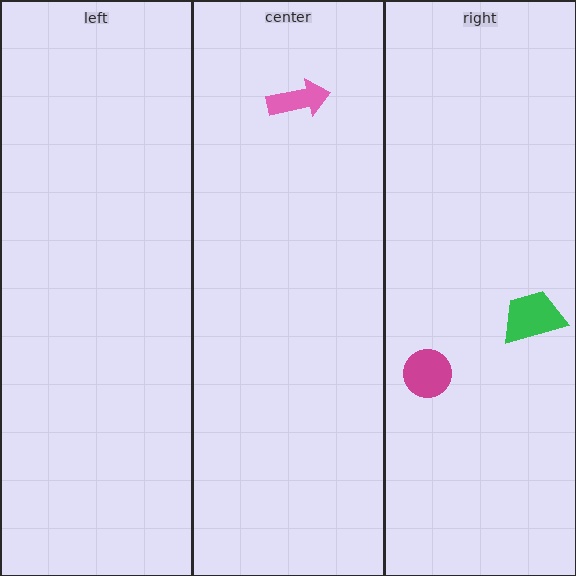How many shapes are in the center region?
1.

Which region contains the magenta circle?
The right region.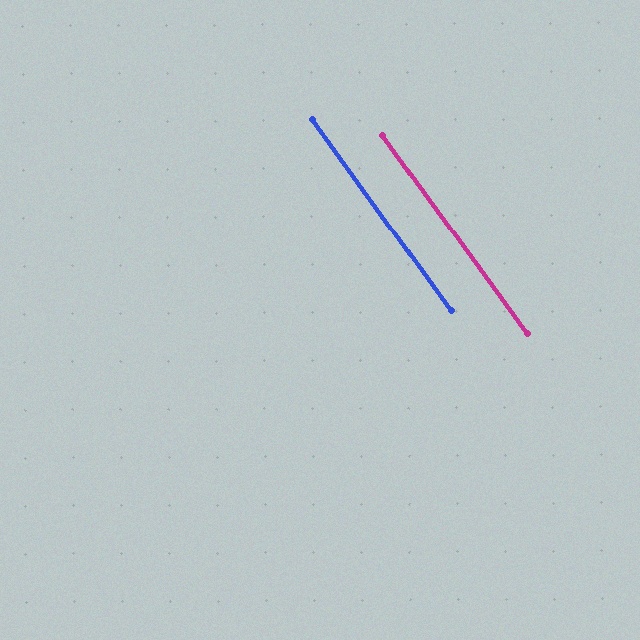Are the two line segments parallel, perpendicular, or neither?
Parallel — their directions differ by only 0.0°.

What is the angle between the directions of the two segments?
Approximately 0 degrees.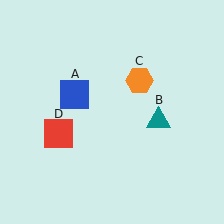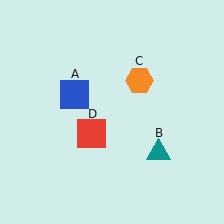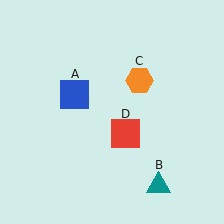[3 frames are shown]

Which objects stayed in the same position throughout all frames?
Blue square (object A) and orange hexagon (object C) remained stationary.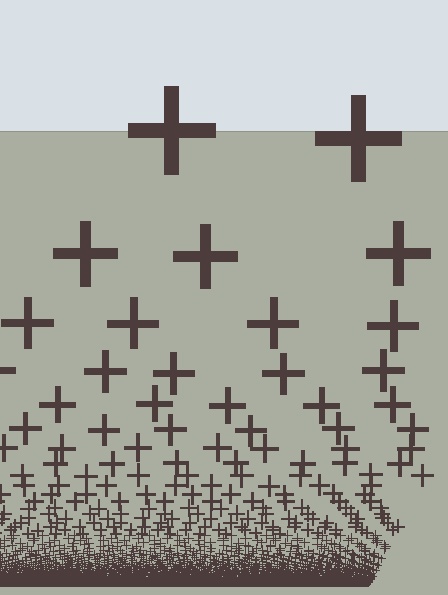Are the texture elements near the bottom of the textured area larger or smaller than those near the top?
Smaller. The gradient is inverted — elements near the bottom are smaller and denser.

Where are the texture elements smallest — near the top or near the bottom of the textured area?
Near the bottom.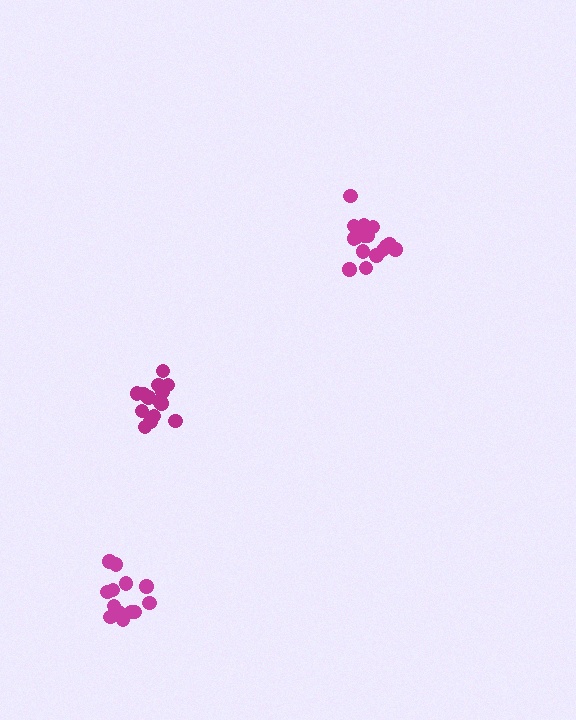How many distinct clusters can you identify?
There are 3 distinct clusters.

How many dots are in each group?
Group 1: 17 dots, Group 2: 14 dots, Group 3: 13 dots (44 total).